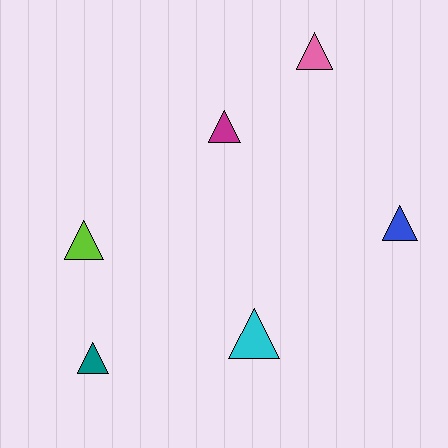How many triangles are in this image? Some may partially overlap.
There are 6 triangles.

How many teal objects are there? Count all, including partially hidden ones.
There is 1 teal object.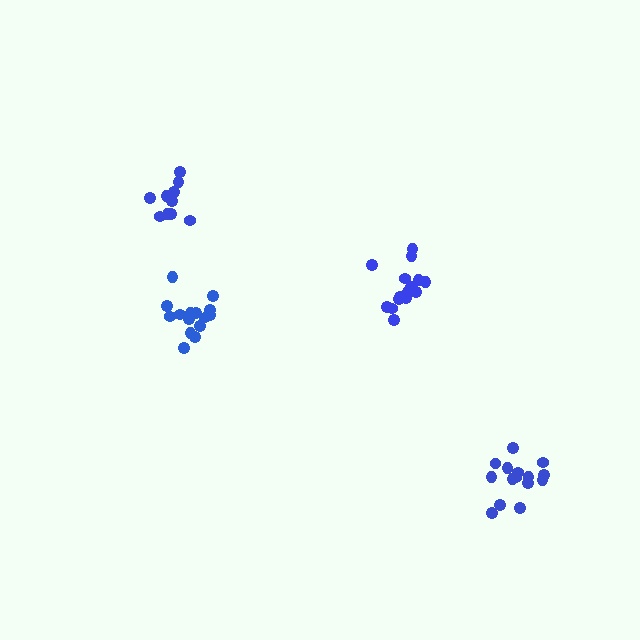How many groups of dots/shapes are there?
There are 4 groups.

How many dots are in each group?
Group 1: 15 dots, Group 2: 10 dots, Group 3: 15 dots, Group 4: 15 dots (55 total).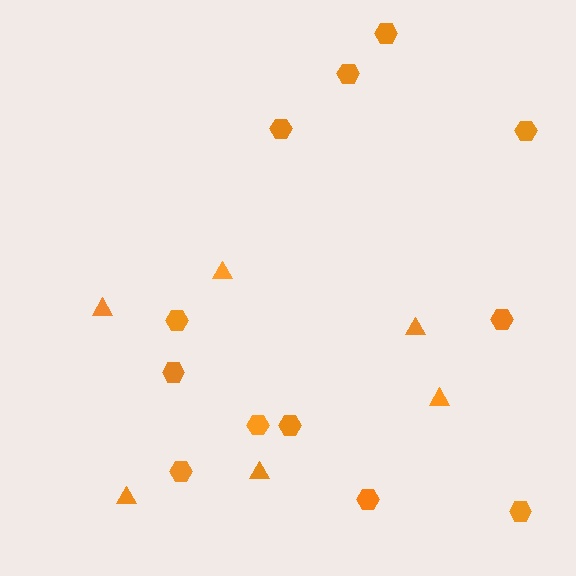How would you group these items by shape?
There are 2 groups: one group of hexagons (12) and one group of triangles (6).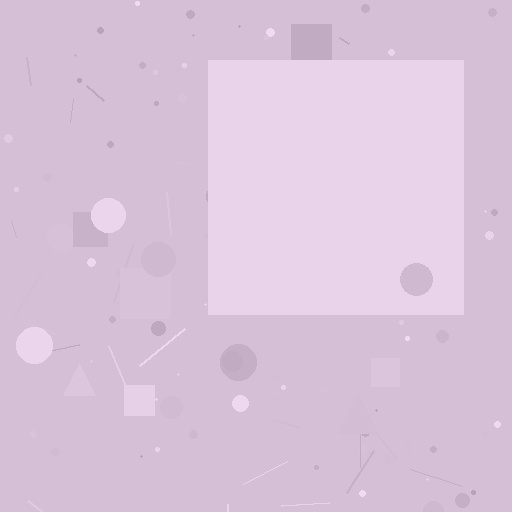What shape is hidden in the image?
A square is hidden in the image.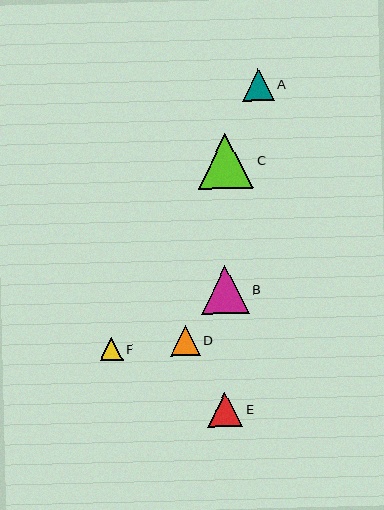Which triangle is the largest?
Triangle C is the largest with a size of approximately 55 pixels.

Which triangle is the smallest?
Triangle F is the smallest with a size of approximately 23 pixels.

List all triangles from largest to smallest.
From largest to smallest: C, B, E, A, D, F.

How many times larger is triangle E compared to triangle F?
Triangle E is approximately 1.5 times the size of triangle F.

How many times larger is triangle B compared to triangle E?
Triangle B is approximately 1.4 times the size of triangle E.